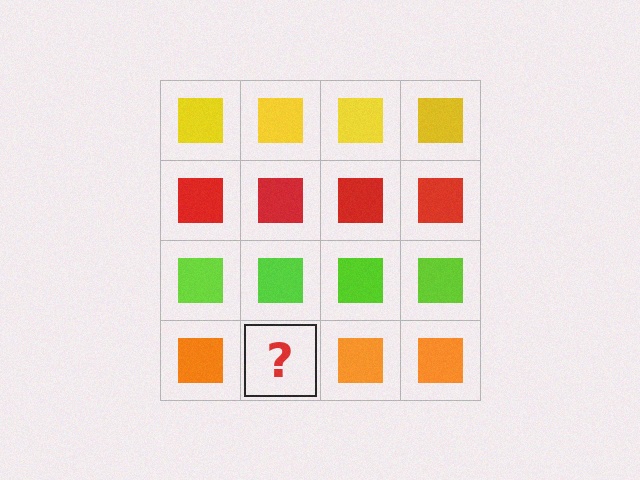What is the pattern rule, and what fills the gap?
The rule is that each row has a consistent color. The gap should be filled with an orange square.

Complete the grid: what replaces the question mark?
The question mark should be replaced with an orange square.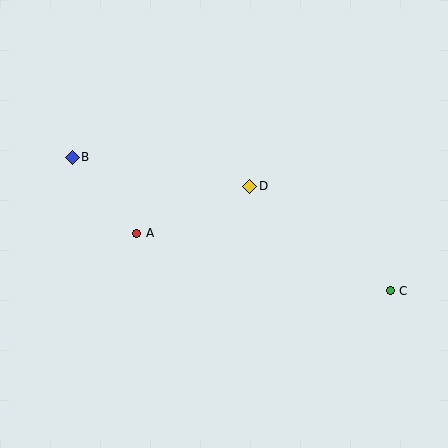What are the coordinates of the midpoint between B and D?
The midpoint between B and D is at (161, 172).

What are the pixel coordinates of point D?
Point D is at (249, 186).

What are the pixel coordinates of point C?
Point C is at (390, 291).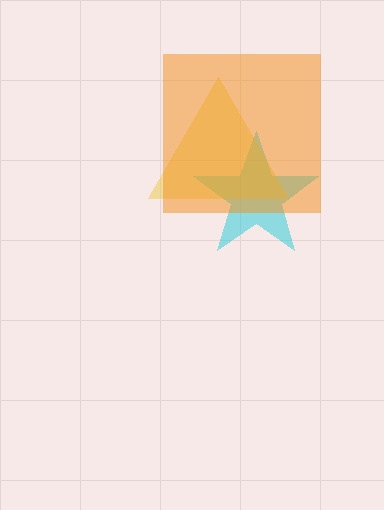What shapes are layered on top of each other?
The layered shapes are: a cyan star, a yellow triangle, an orange square.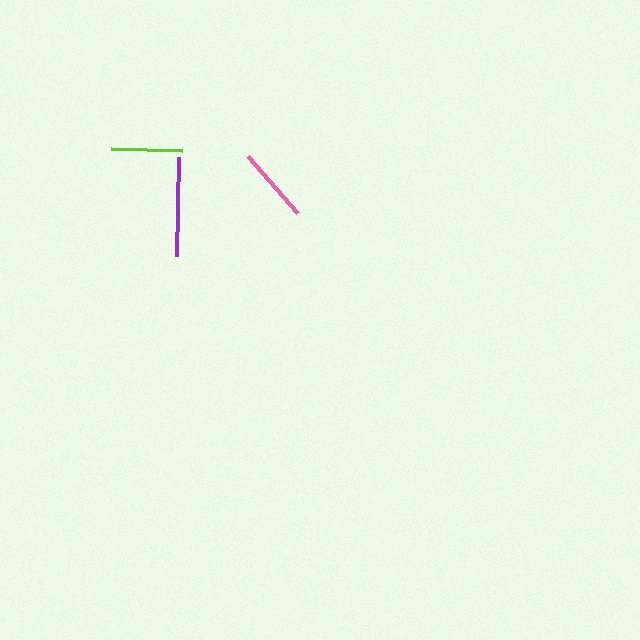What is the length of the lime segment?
The lime segment is approximately 71 pixels long.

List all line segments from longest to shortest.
From longest to shortest: purple, pink, lime.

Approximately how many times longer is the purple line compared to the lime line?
The purple line is approximately 1.4 times the length of the lime line.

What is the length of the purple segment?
The purple segment is approximately 99 pixels long.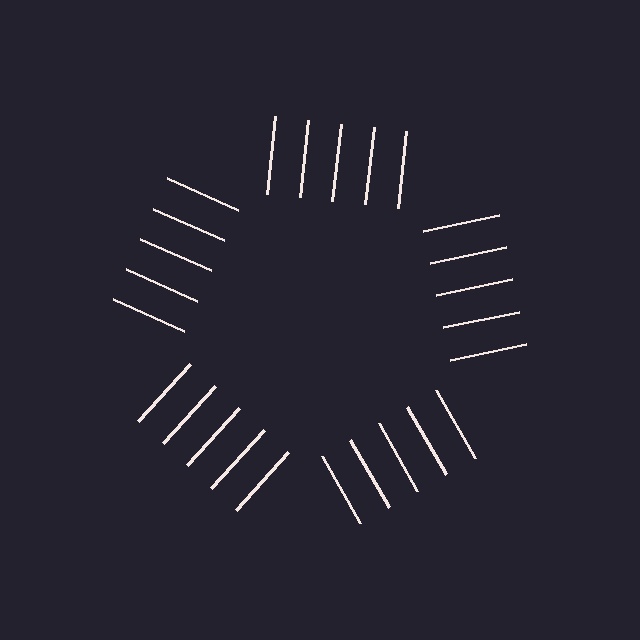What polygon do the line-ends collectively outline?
An illusory pentagon — the line segments terminate on its edges but no continuous stroke is drawn.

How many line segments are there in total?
25 — 5 along each of the 5 edges.